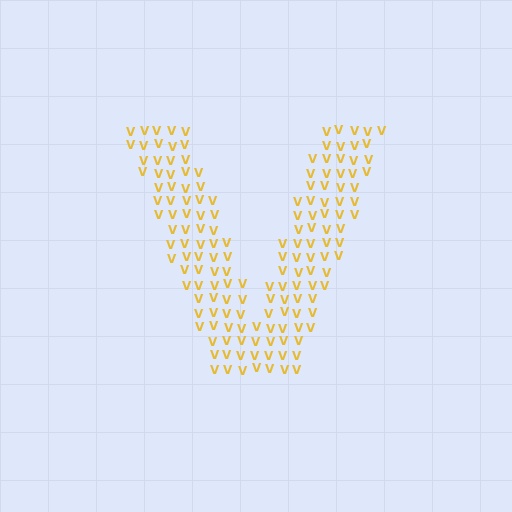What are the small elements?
The small elements are letter V's.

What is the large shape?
The large shape is the letter V.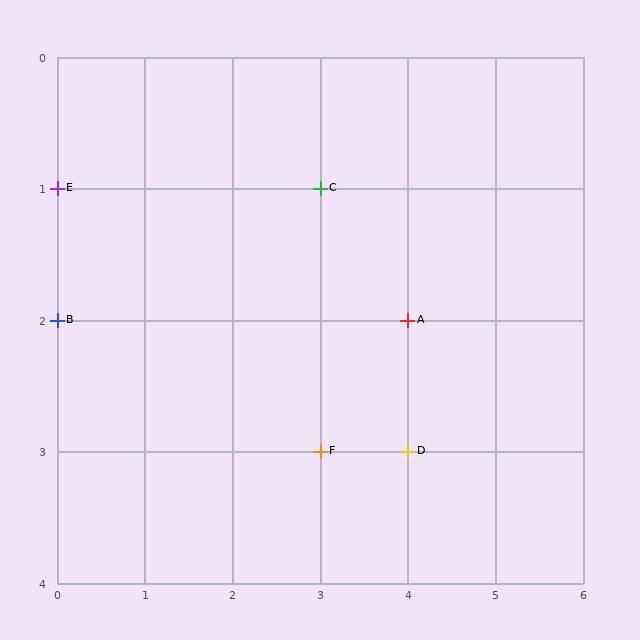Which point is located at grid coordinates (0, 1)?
Point E is at (0, 1).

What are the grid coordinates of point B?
Point B is at grid coordinates (0, 2).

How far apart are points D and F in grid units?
Points D and F are 1 column apart.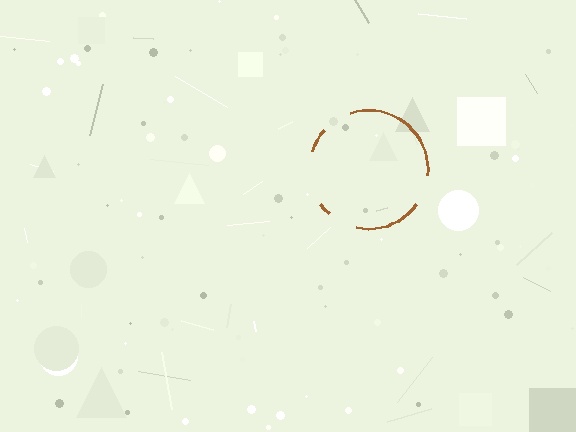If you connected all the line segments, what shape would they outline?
They would outline a circle.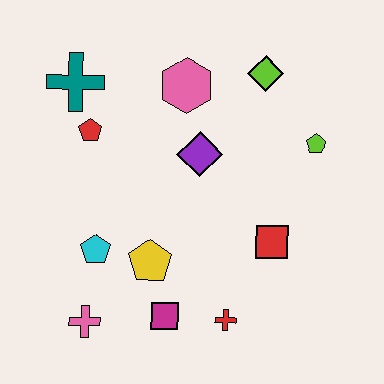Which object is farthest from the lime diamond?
The pink cross is farthest from the lime diamond.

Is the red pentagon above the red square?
Yes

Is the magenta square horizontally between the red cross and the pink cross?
Yes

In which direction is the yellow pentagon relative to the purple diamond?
The yellow pentagon is below the purple diamond.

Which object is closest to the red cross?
The magenta square is closest to the red cross.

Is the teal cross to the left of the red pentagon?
Yes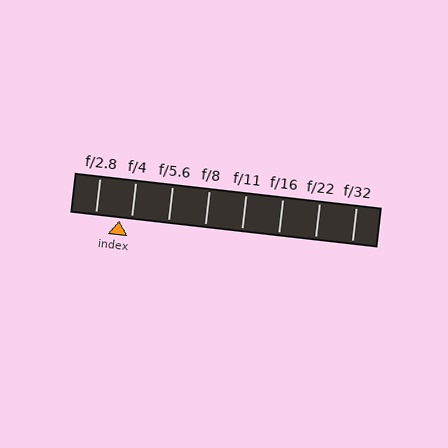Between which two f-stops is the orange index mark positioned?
The index mark is between f/2.8 and f/4.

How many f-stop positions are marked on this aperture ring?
There are 8 f-stop positions marked.